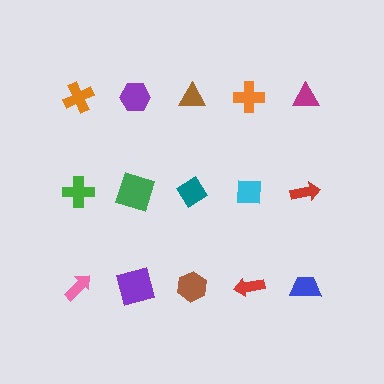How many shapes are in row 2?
5 shapes.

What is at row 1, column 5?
A magenta triangle.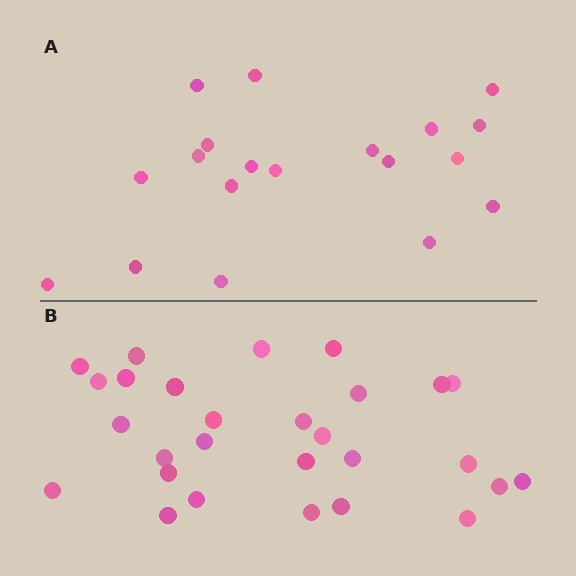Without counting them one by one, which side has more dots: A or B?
Region B (the bottom region) has more dots.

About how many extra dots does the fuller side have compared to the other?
Region B has roughly 8 or so more dots than region A.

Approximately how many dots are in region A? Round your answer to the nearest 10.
About 20 dots. (The exact count is 19, which rounds to 20.)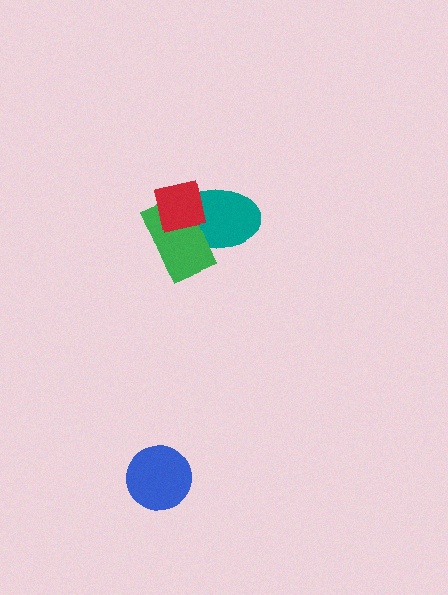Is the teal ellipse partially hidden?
Yes, it is partially covered by another shape.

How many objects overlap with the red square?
2 objects overlap with the red square.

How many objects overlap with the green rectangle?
2 objects overlap with the green rectangle.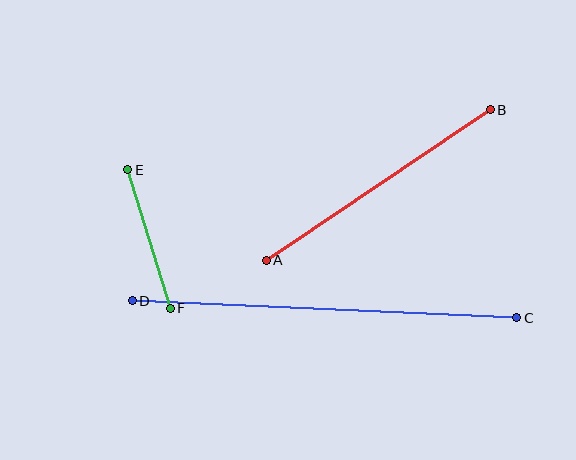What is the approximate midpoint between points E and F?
The midpoint is at approximately (149, 239) pixels.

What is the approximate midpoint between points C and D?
The midpoint is at approximately (324, 309) pixels.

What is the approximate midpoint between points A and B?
The midpoint is at approximately (378, 185) pixels.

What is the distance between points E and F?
The distance is approximately 145 pixels.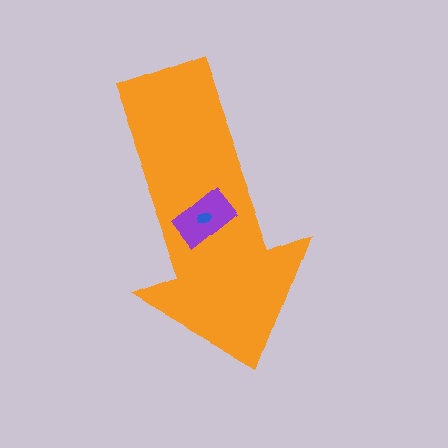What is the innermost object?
The blue ellipse.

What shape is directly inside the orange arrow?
The purple rectangle.